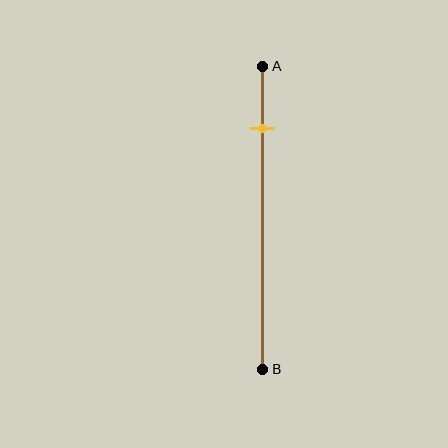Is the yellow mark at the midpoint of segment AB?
No, the mark is at about 20% from A, not at the 50% midpoint.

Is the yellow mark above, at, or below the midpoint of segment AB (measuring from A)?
The yellow mark is above the midpoint of segment AB.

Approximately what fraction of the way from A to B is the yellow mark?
The yellow mark is approximately 20% of the way from A to B.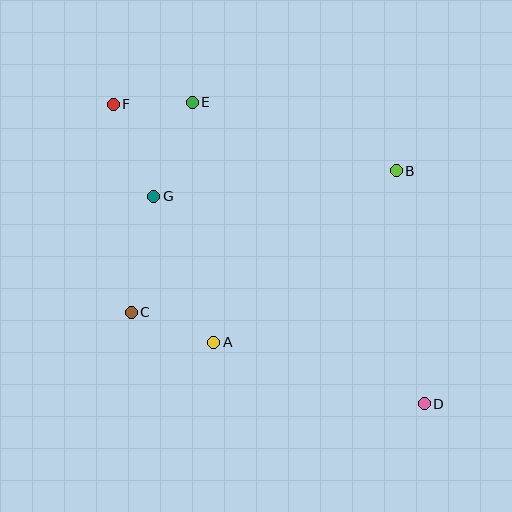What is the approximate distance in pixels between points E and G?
The distance between E and G is approximately 102 pixels.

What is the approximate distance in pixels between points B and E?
The distance between B and E is approximately 215 pixels.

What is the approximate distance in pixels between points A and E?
The distance between A and E is approximately 241 pixels.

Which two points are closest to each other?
Points E and F are closest to each other.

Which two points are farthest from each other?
Points D and F are farthest from each other.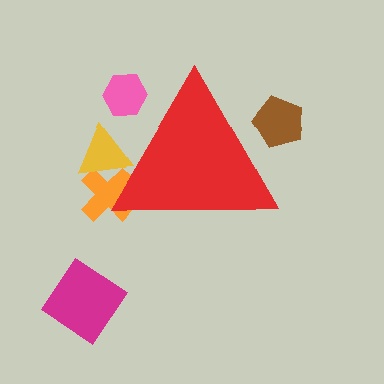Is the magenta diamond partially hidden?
No, the magenta diamond is fully visible.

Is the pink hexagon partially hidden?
Yes, the pink hexagon is partially hidden behind the red triangle.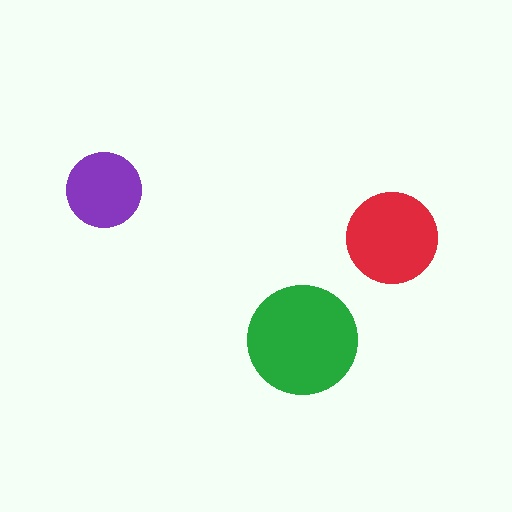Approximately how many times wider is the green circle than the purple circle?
About 1.5 times wider.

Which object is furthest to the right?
The red circle is rightmost.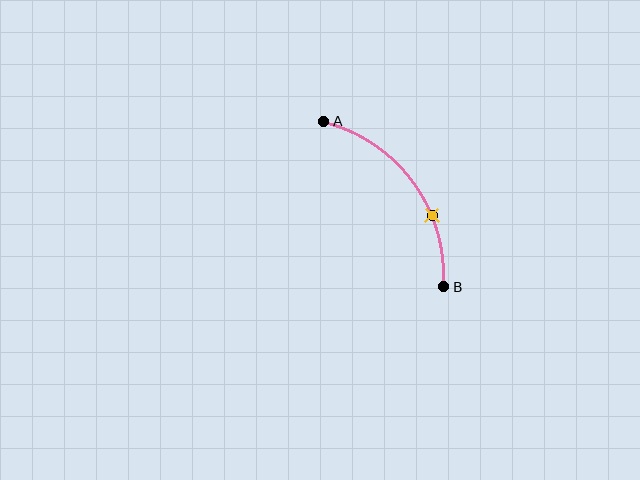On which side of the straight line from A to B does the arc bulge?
The arc bulges above and to the right of the straight line connecting A and B.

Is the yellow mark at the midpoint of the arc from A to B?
No. The yellow mark lies on the arc but is closer to endpoint B. The arc midpoint would be at the point on the curve equidistant along the arc from both A and B.